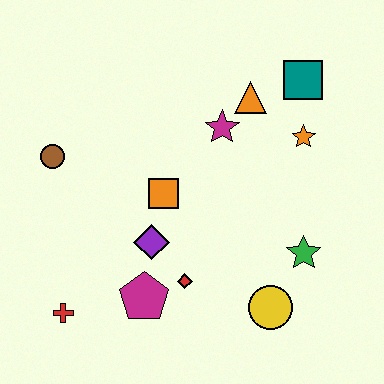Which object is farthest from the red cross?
The teal square is farthest from the red cross.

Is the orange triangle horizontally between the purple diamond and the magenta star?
No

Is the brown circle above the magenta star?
No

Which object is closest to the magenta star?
The orange triangle is closest to the magenta star.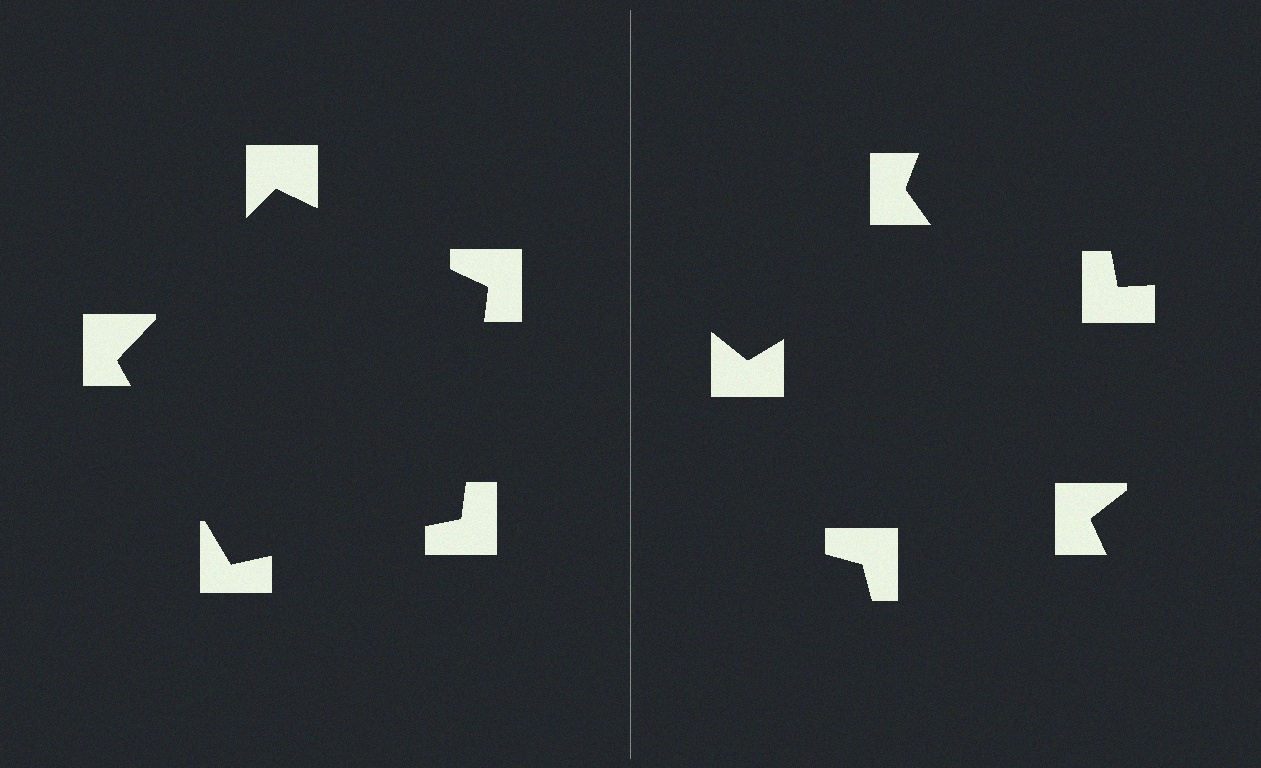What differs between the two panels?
The notched squares are positioned identically on both sides; only the wedge orientations differ. On the left they align to a pentagon; on the right they are misaligned.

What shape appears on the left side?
An illusory pentagon.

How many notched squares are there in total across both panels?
10 — 5 on each side.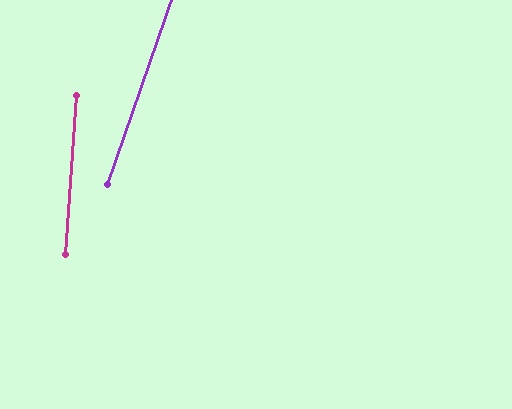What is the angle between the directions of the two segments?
Approximately 15 degrees.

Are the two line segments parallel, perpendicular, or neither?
Neither parallel nor perpendicular — they differ by about 15°.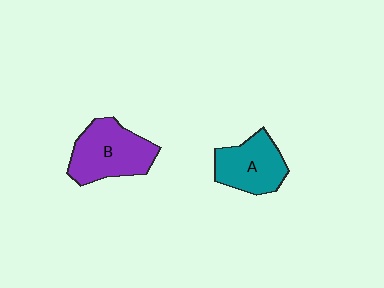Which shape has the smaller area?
Shape A (teal).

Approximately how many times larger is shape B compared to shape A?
Approximately 1.2 times.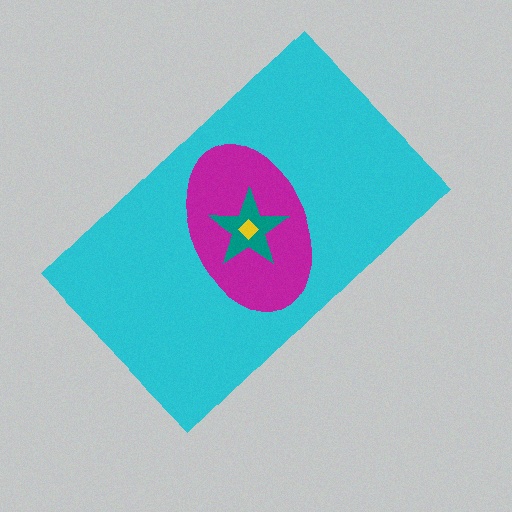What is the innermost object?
The yellow diamond.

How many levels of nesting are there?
4.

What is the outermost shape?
The cyan rectangle.